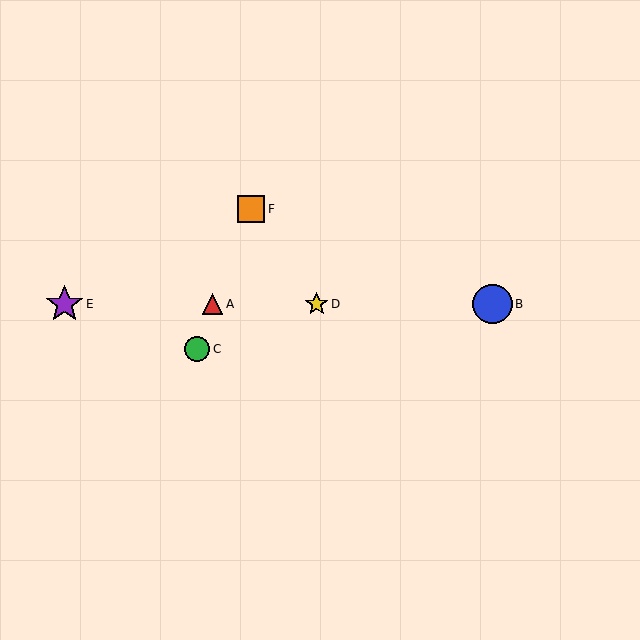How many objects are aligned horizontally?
4 objects (A, B, D, E) are aligned horizontally.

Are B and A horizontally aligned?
Yes, both are at y≈304.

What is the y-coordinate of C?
Object C is at y≈349.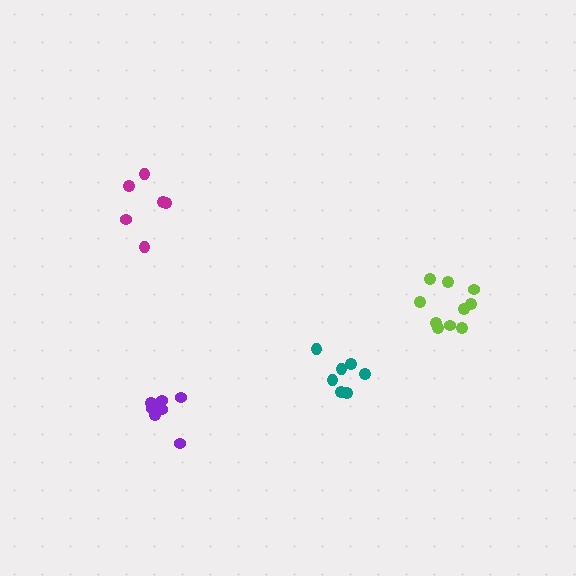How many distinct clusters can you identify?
There are 4 distinct clusters.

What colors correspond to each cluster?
The clusters are colored: purple, lime, teal, magenta.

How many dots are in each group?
Group 1: 8 dots, Group 2: 10 dots, Group 3: 7 dots, Group 4: 6 dots (31 total).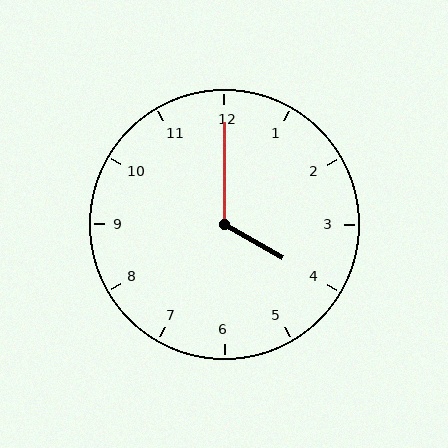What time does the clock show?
4:00.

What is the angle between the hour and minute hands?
Approximately 120 degrees.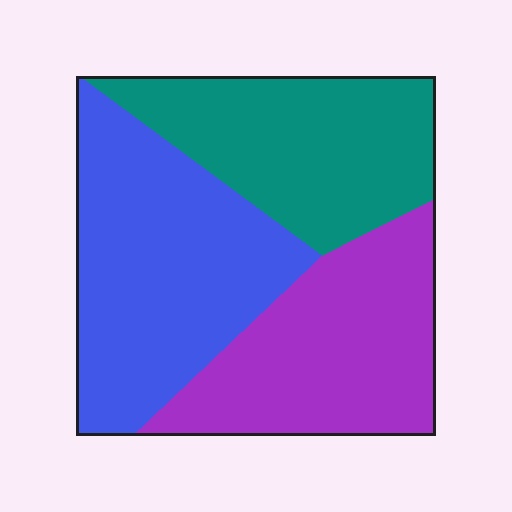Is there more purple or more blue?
Blue.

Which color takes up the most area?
Blue, at roughly 40%.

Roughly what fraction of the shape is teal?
Teal covers 30% of the shape.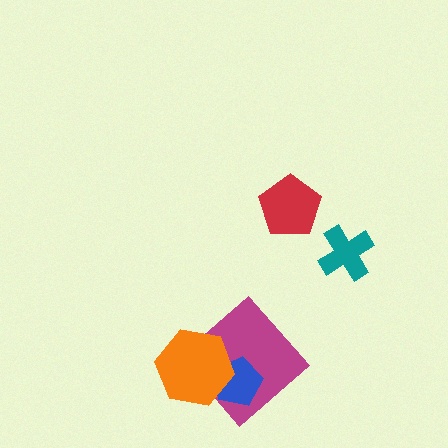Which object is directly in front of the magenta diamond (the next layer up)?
The blue pentagon is directly in front of the magenta diamond.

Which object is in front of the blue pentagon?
The orange hexagon is in front of the blue pentagon.